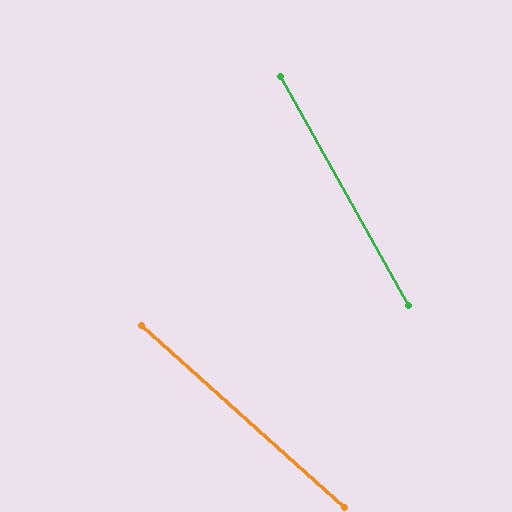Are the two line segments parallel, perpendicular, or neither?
Neither parallel nor perpendicular — they differ by about 19°.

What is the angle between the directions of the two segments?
Approximately 19 degrees.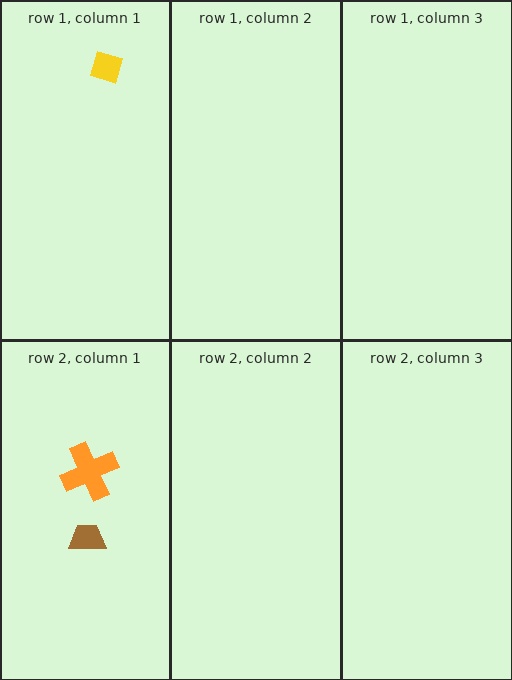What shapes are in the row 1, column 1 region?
The yellow diamond.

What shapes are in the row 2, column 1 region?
The orange cross, the brown trapezoid.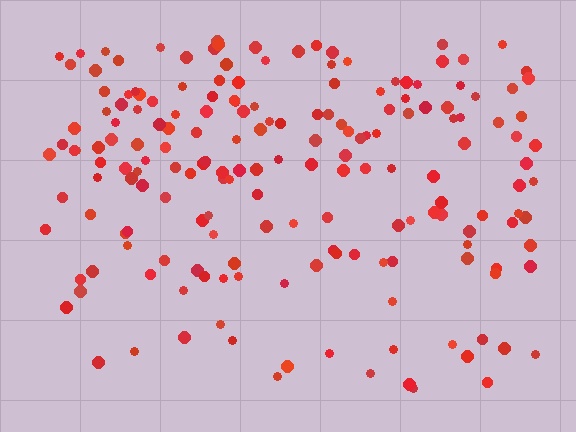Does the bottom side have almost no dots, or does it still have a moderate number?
Still a moderate number, just noticeably fewer than the top.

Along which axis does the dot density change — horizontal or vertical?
Vertical.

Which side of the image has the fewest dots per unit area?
The bottom.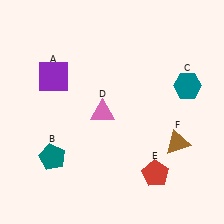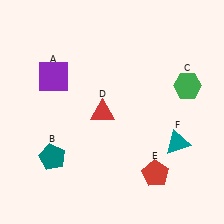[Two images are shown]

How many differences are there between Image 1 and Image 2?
There are 3 differences between the two images.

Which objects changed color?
C changed from teal to green. D changed from pink to red. F changed from brown to teal.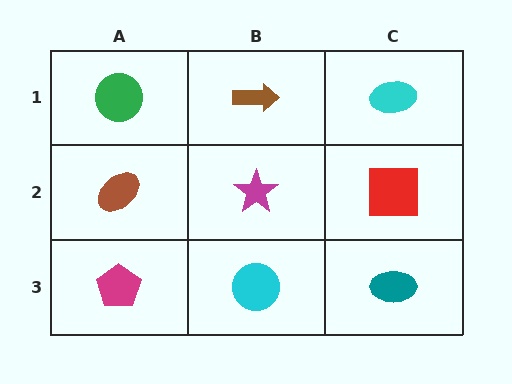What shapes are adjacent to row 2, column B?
A brown arrow (row 1, column B), a cyan circle (row 3, column B), a brown ellipse (row 2, column A), a red square (row 2, column C).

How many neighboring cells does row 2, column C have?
3.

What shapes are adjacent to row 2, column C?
A cyan ellipse (row 1, column C), a teal ellipse (row 3, column C), a magenta star (row 2, column B).